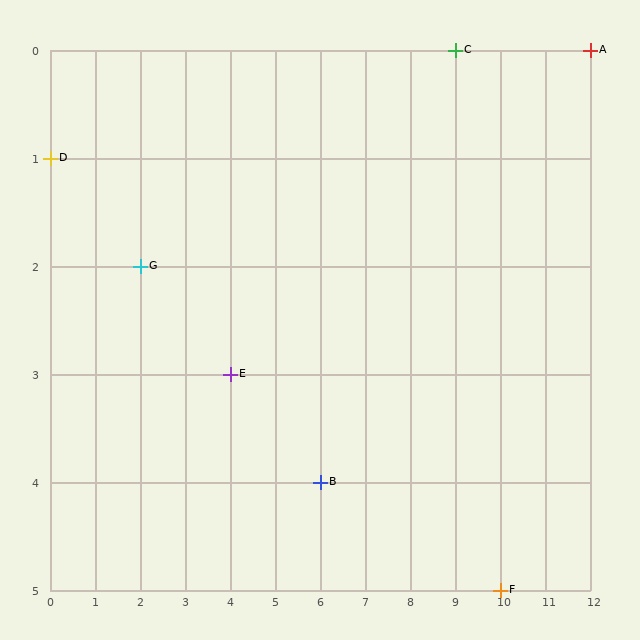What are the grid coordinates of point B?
Point B is at grid coordinates (6, 4).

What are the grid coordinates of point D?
Point D is at grid coordinates (0, 1).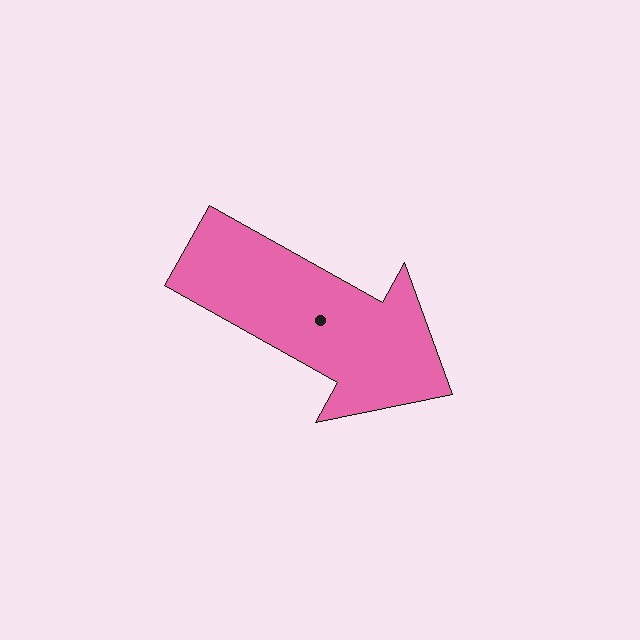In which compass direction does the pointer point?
Southeast.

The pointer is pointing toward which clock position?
Roughly 4 o'clock.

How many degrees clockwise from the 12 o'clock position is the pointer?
Approximately 119 degrees.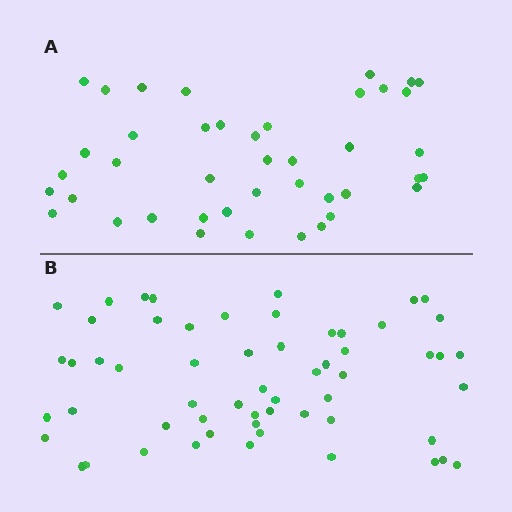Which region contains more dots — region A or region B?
Region B (the bottom region) has more dots.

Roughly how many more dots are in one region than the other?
Region B has approximately 15 more dots than region A.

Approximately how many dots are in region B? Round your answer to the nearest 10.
About 60 dots. (The exact count is 58, which rounds to 60.)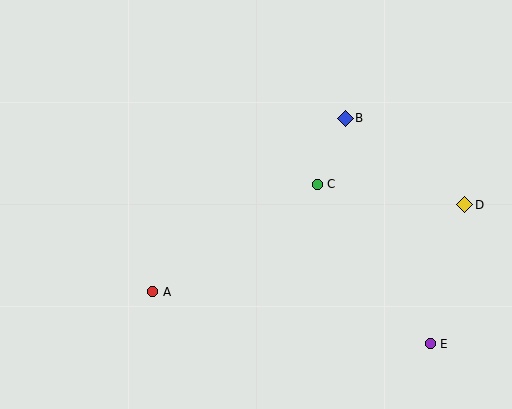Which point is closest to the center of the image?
Point C at (317, 184) is closest to the center.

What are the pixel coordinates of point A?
Point A is at (153, 292).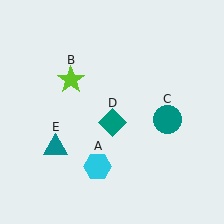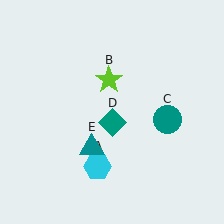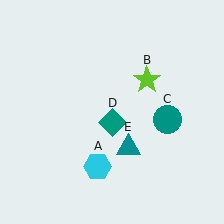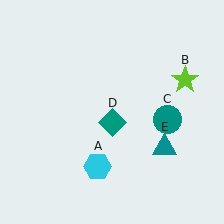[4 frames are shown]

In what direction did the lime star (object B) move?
The lime star (object B) moved right.